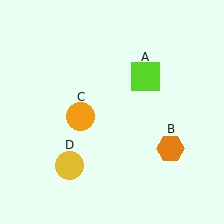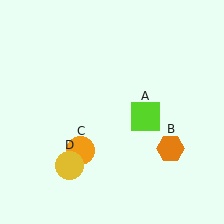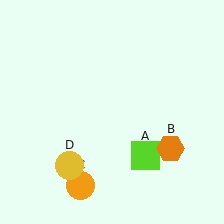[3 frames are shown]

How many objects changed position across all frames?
2 objects changed position: lime square (object A), orange circle (object C).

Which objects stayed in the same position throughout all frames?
Orange hexagon (object B) and yellow circle (object D) remained stationary.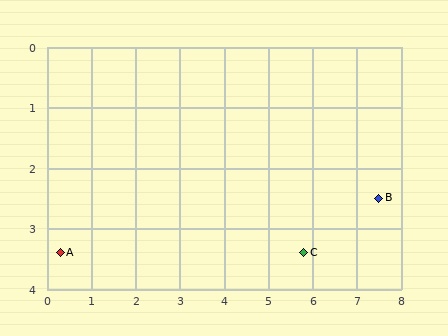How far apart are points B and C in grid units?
Points B and C are about 1.9 grid units apart.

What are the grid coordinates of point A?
Point A is at approximately (0.3, 3.4).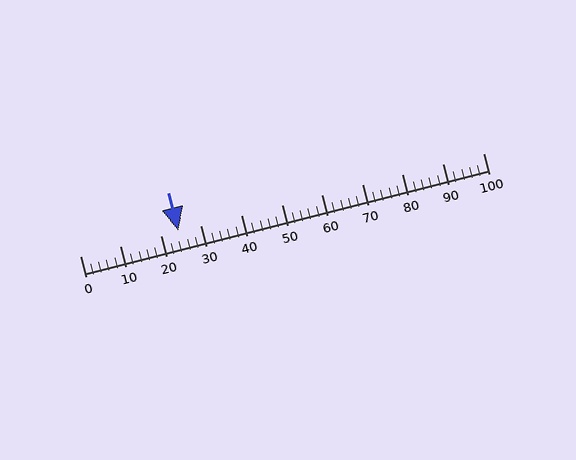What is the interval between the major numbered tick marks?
The major tick marks are spaced 10 units apart.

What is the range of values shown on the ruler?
The ruler shows values from 0 to 100.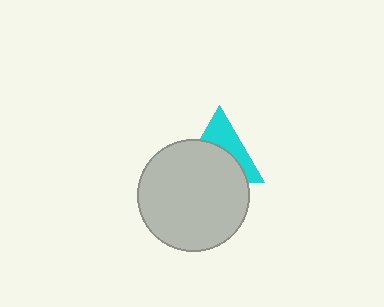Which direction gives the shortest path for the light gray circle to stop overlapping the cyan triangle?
Moving down gives the shortest separation.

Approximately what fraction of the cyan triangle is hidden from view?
Roughly 59% of the cyan triangle is hidden behind the light gray circle.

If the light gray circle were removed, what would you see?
You would see the complete cyan triangle.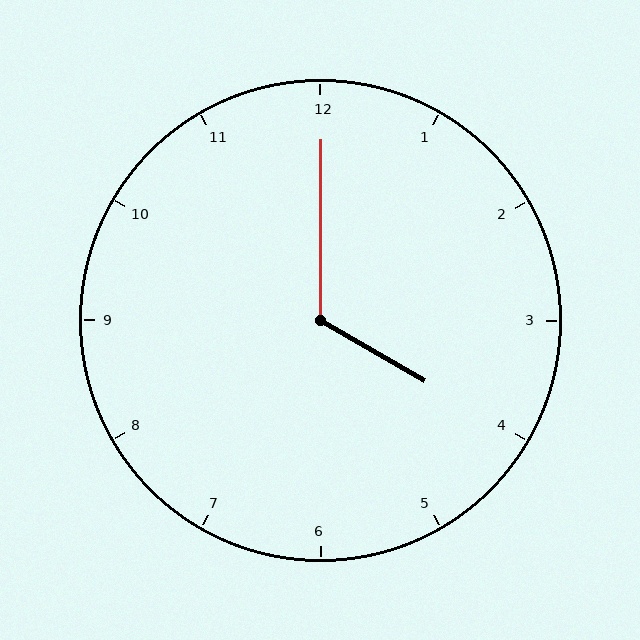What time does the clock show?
4:00.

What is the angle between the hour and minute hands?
Approximately 120 degrees.